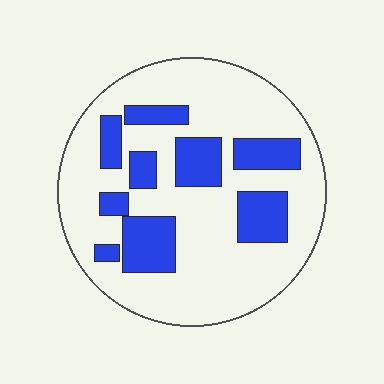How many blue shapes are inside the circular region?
9.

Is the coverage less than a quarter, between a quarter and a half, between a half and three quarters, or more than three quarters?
Between a quarter and a half.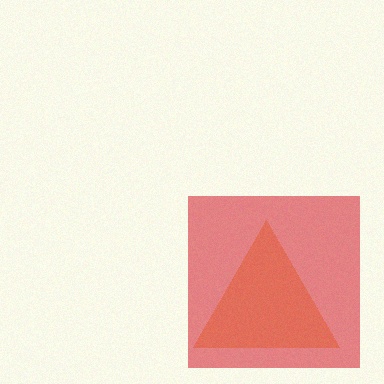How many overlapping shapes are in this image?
There are 2 overlapping shapes in the image.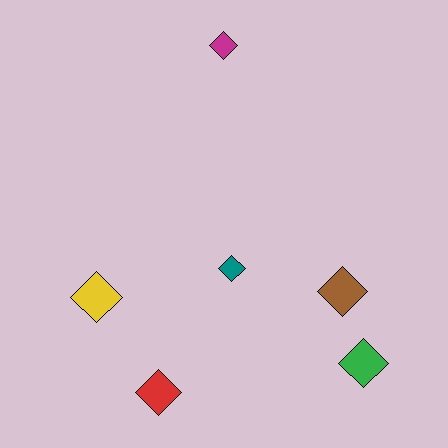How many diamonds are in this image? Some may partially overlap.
There are 6 diamonds.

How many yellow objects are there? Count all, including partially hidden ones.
There is 1 yellow object.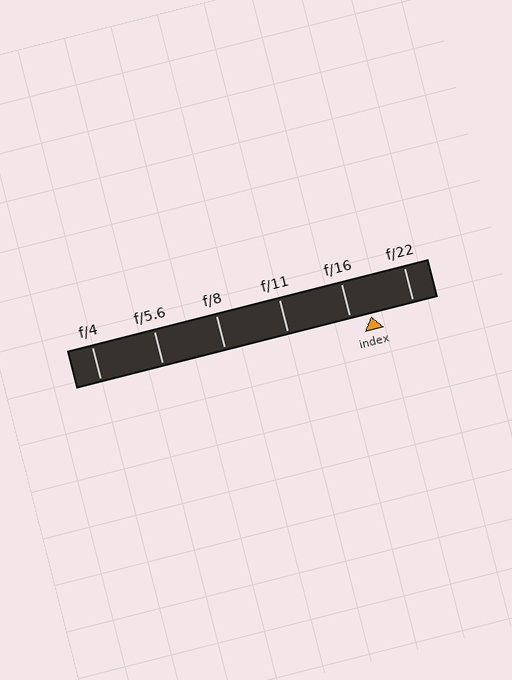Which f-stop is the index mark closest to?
The index mark is closest to f/16.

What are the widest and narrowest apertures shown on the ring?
The widest aperture shown is f/4 and the narrowest is f/22.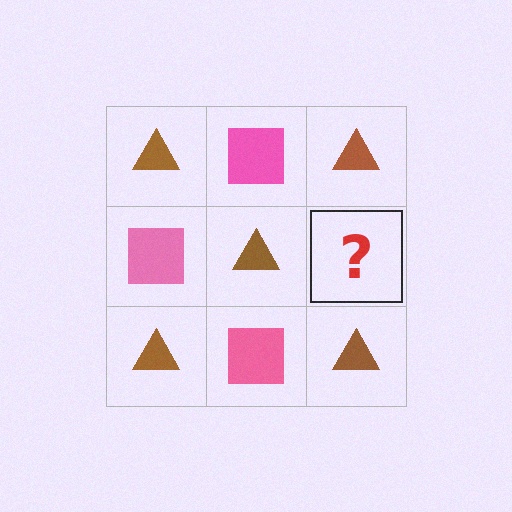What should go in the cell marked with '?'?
The missing cell should contain a pink square.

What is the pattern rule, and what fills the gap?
The rule is that it alternates brown triangle and pink square in a checkerboard pattern. The gap should be filled with a pink square.